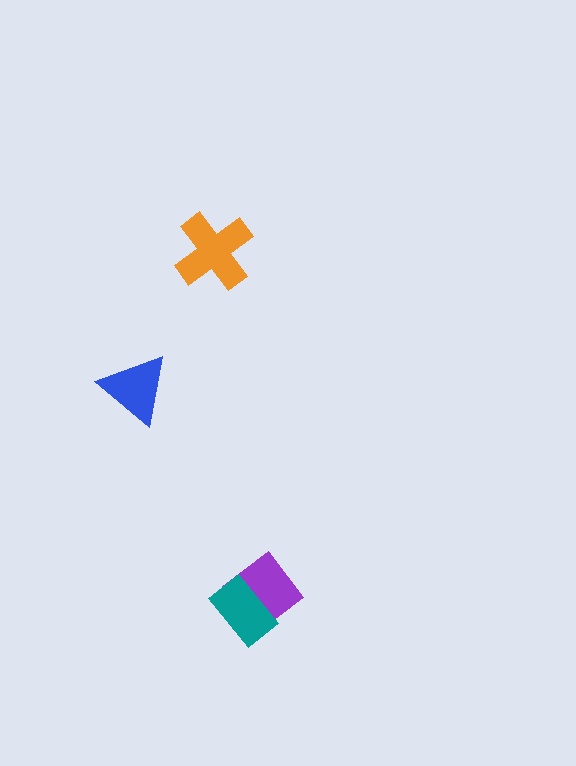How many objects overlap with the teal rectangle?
1 object overlaps with the teal rectangle.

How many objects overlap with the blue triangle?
0 objects overlap with the blue triangle.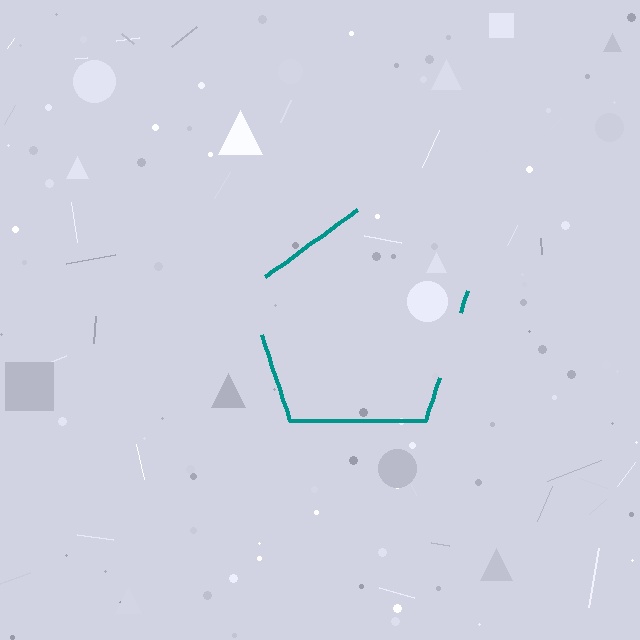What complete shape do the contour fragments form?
The contour fragments form a pentagon.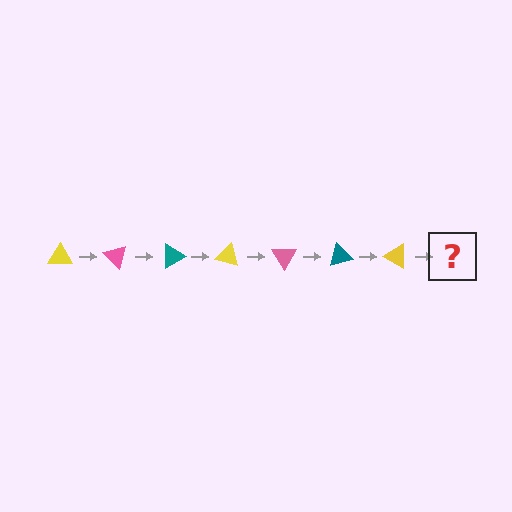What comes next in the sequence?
The next element should be a pink triangle, rotated 315 degrees from the start.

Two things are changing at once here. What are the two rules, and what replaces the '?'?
The two rules are that it rotates 45 degrees each step and the color cycles through yellow, pink, and teal. The '?' should be a pink triangle, rotated 315 degrees from the start.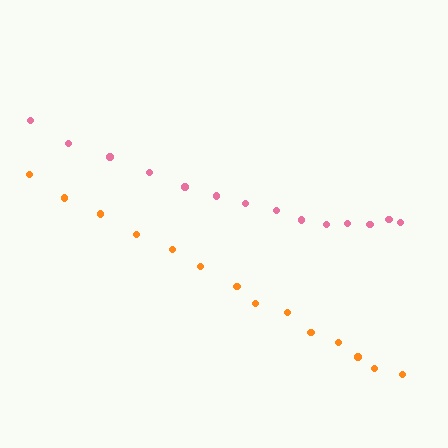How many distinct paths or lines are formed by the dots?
There are 2 distinct paths.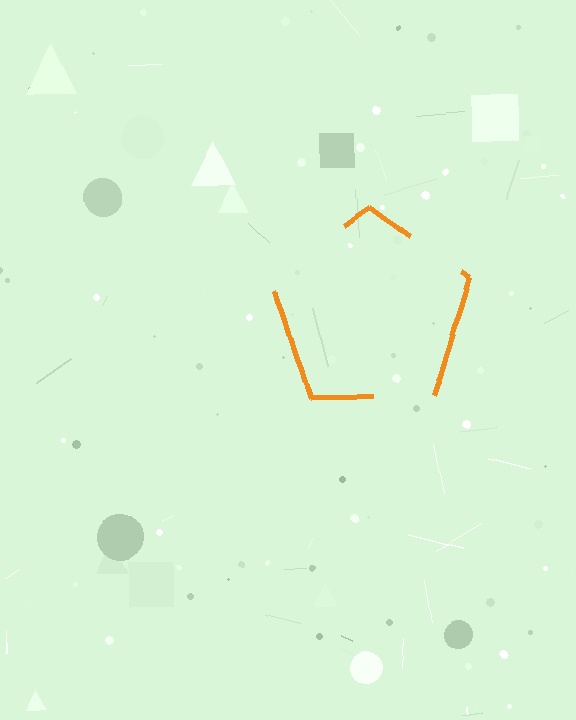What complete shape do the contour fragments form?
The contour fragments form a pentagon.